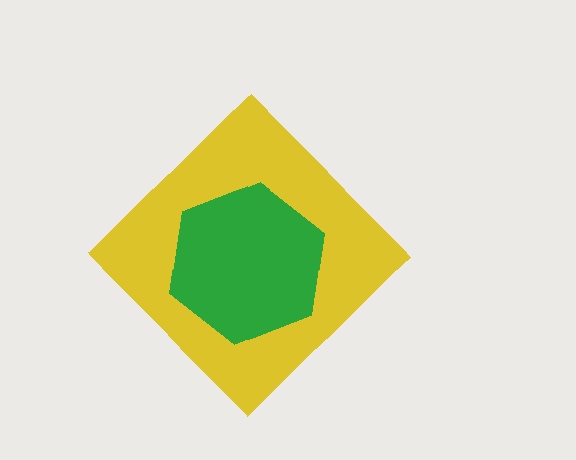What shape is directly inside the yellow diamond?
The green hexagon.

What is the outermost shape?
The yellow diamond.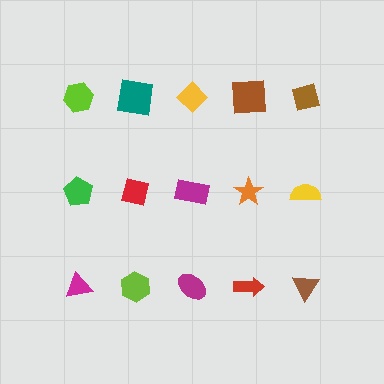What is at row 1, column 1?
A lime hexagon.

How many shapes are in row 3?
5 shapes.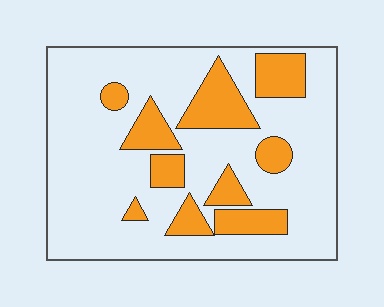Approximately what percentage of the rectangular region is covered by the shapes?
Approximately 25%.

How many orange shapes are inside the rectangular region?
10.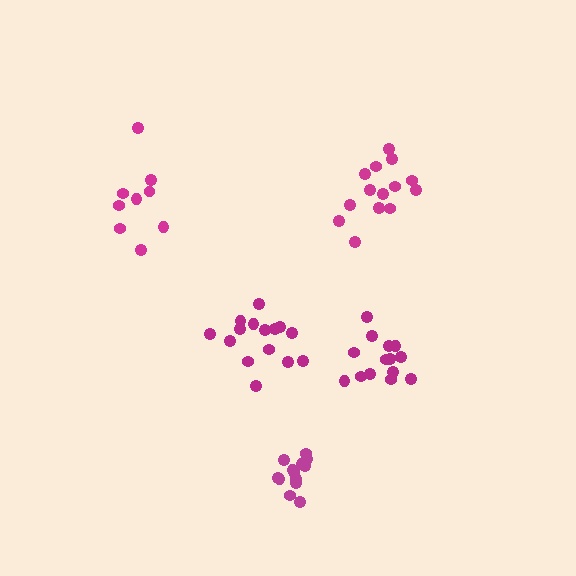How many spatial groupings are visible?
There are 5 spatial groupings.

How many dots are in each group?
Group 1: 13 dots, Group 2: 9 dots, Group 3: 14 dots, Group 4: 15 dots, Group 5: 14 dots (65 total).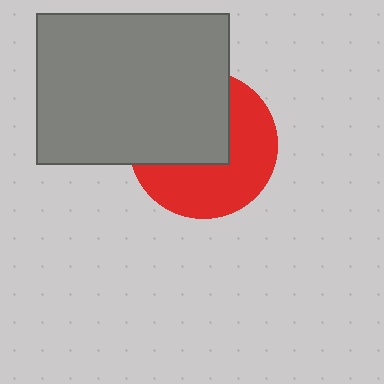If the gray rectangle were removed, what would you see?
You would see the complete red circle.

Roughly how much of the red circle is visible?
About half of it is visible (roughly 52%).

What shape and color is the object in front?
The object in front is a gray rectangle.